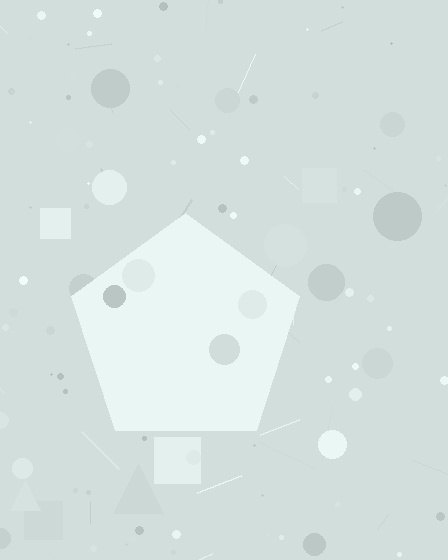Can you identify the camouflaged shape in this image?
The camouflaged shape is a pentagon.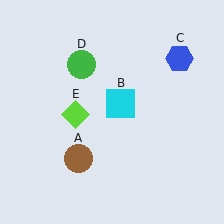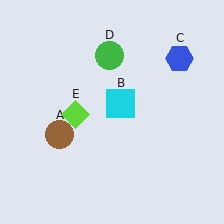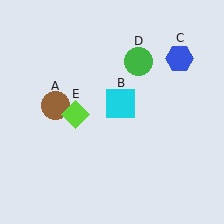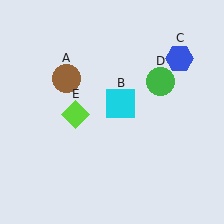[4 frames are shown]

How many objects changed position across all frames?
2 objects changed position: brown circle (object A), green circle (object D).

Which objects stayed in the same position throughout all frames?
Cyan square (object B) and blue hexagon (object C) and lime diamond (object E) remained stationary.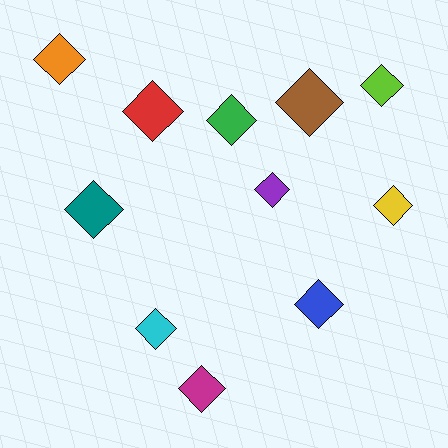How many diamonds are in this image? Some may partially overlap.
There are 11 diamonds.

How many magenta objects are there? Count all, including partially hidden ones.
There is 1 magenta object.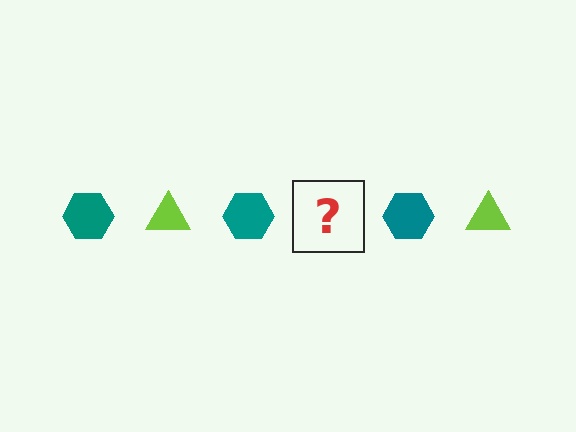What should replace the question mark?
The question mark should be replaced with a lime triangle.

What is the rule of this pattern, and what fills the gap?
The rule is that the pattern alternates between teal hexagon and lime triangle. The gap should be filled with a lime triangle.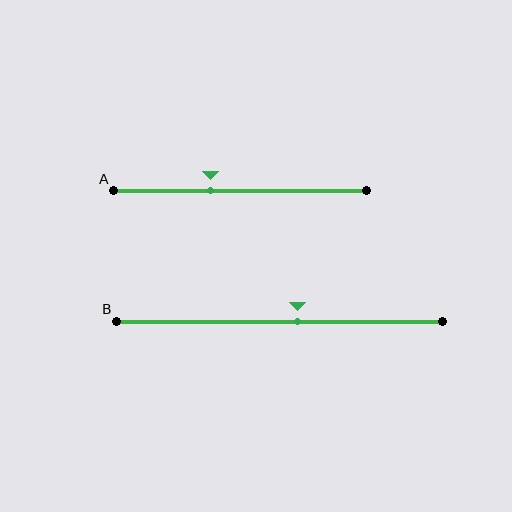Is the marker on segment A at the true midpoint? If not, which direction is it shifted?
No, the marker on segment A is shifted to the left by about 12% of the segment length.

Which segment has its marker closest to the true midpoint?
Segment B has its marker closest to the true midpoint.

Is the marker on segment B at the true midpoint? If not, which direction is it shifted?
No, the marker on segment B is shifted to the right by about 6% of the segment length.